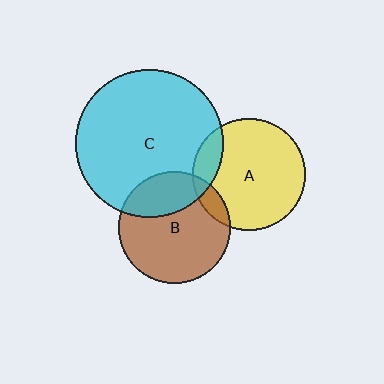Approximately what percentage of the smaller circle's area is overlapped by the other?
Approximately 30%.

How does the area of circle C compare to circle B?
Approximately 1.7 times.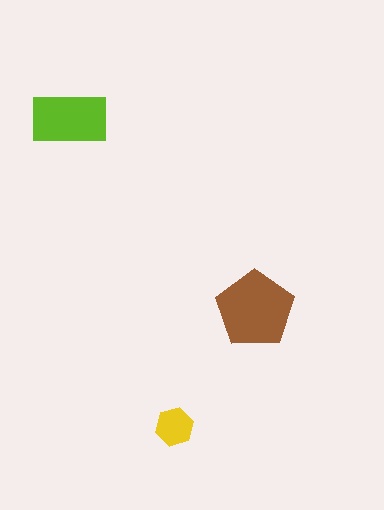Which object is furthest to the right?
The brown pentagon is rightmost.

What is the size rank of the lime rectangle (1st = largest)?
2nd.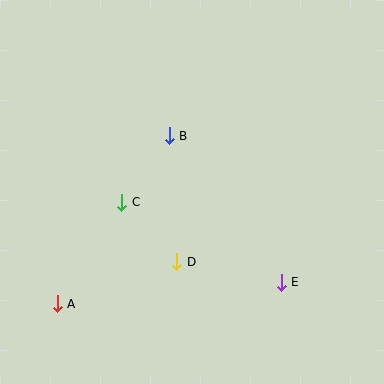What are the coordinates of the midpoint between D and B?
The midpoint between D and B is at (173, 199).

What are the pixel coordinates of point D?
Point D is at (177, 262).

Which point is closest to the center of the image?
Point B at (169, 136) is closest to the center.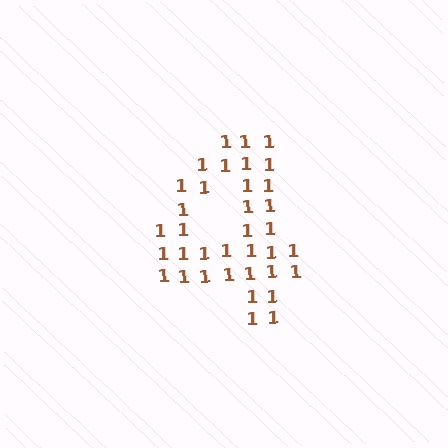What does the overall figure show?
The overall figure shows the digit 4.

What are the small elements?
The small elements are digit 1's.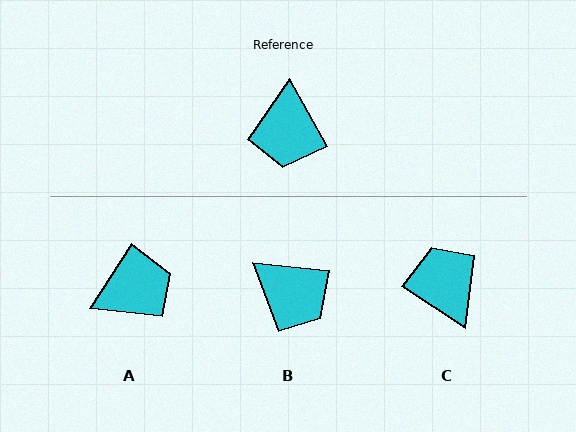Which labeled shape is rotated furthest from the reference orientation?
C, about 152 degrees away.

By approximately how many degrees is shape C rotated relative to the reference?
Approximately 152 degrees clockwise.